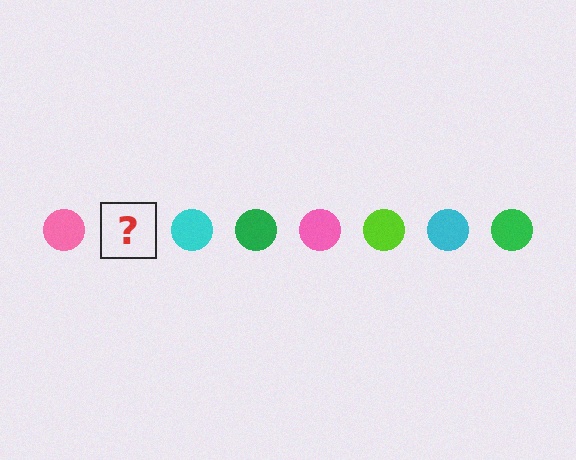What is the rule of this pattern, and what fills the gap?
The rule is that the pattern cycles through pink, lime, cyan, green circles. The gap should be filled with a lime circle.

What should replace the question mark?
The question mark should be replaced with a lime circle.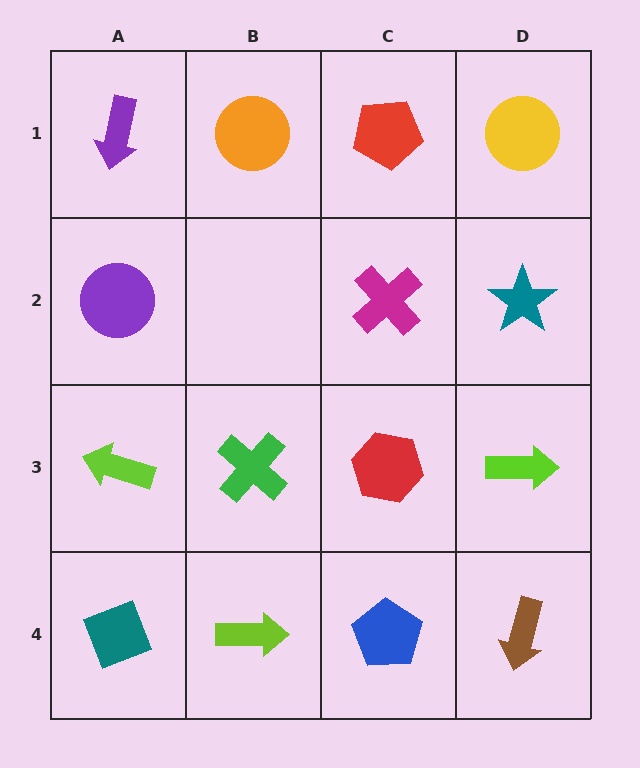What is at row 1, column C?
A red pentagon.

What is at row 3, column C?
A red hexagon.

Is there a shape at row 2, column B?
No, that cell is empty.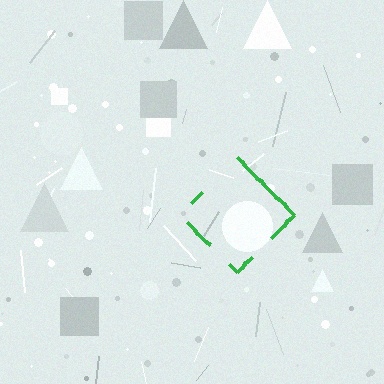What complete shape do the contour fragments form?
The contour fragments form a diamond.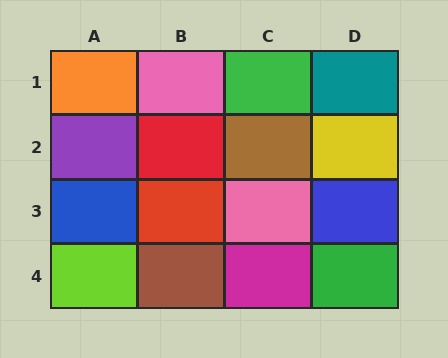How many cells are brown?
2 cells are brown.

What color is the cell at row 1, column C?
Green.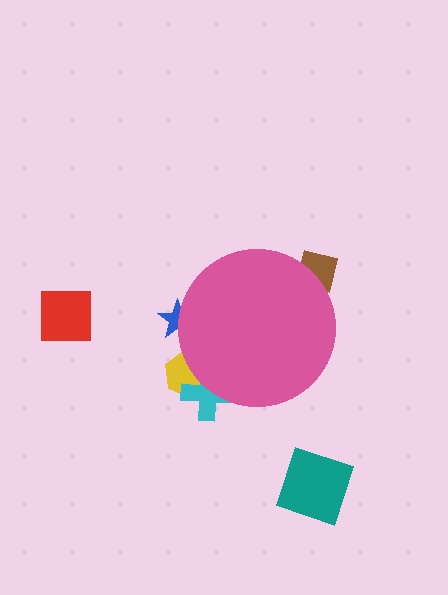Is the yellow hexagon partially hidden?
Yes, the yellow hexagon is partially hidden behind the pink circle.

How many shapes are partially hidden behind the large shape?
4 shapes are partially hidden.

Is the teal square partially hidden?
No, the teal square is fully visible.